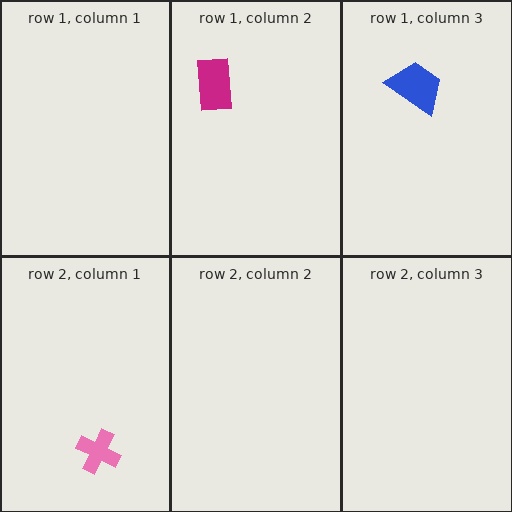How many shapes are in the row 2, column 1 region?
1.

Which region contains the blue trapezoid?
The row 1, column 3 region.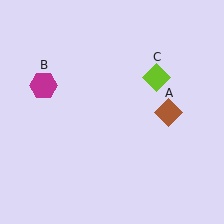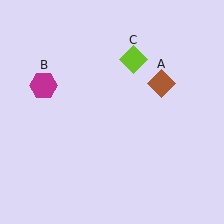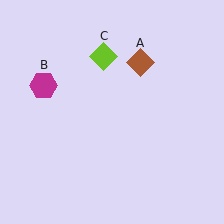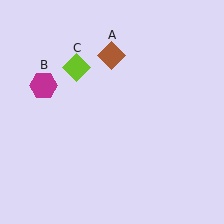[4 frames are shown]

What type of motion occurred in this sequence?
The brown diamond (object A), lime diamond (object C) rotated counterclockwise around the center of the scene.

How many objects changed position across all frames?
2 objects changed position: brown diamond (object A), lime diamond (object C).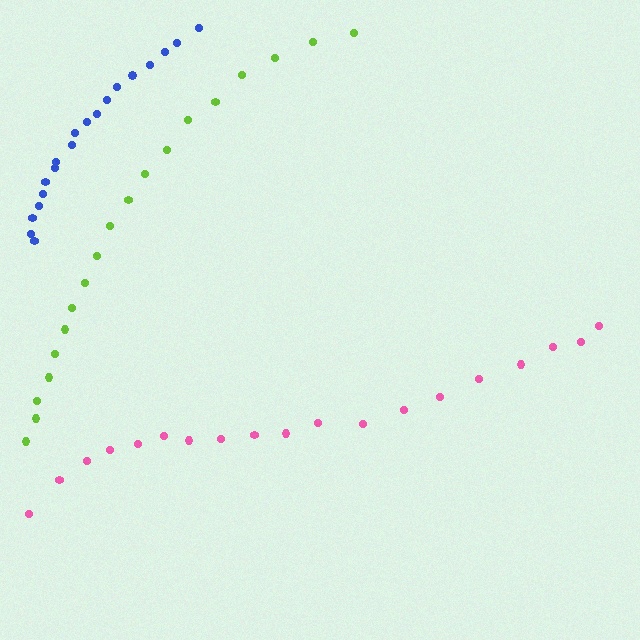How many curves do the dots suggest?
There are 3 distinct paths.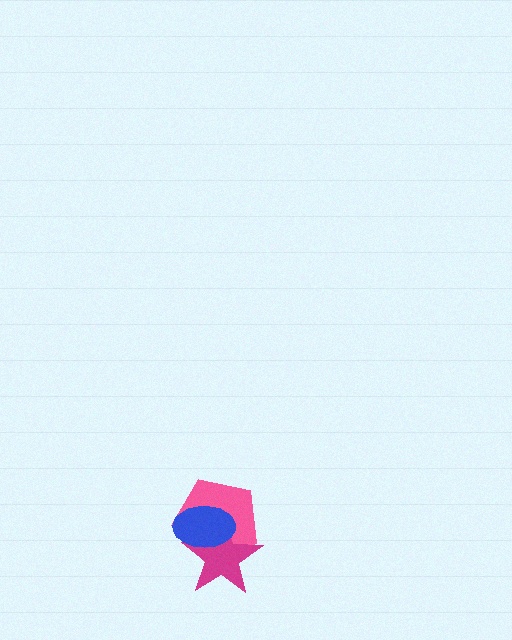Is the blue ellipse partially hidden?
No, no other shape covers it.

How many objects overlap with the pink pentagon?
2 objects overlap with the pink pentagon.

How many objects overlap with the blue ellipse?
2 objects overlap with the blue ellipse.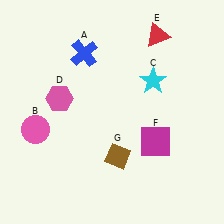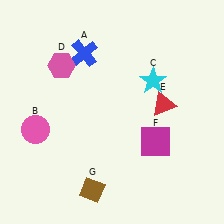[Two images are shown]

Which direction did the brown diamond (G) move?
The brown diamond (G) moved down.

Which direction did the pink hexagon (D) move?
The pink hexagon (D) moved up.